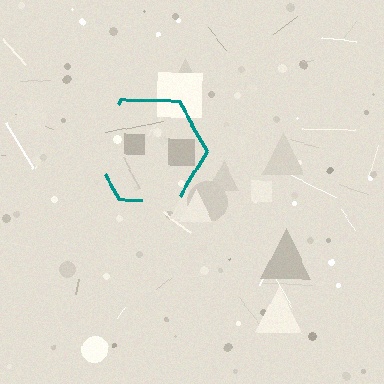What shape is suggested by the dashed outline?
The dashed outline suggests a hexagon.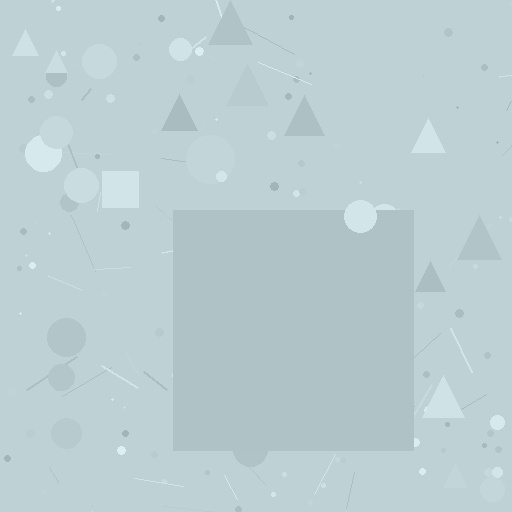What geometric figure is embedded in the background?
A square is embedded in the background.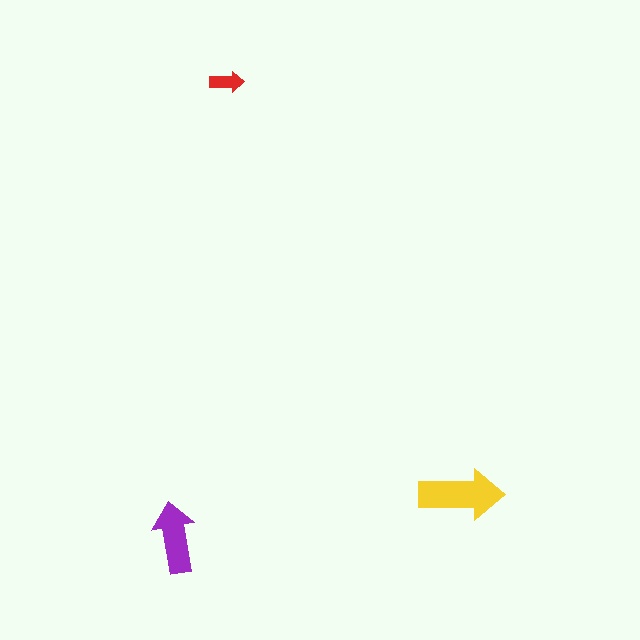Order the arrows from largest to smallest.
the yellow one, the purple one, the red one.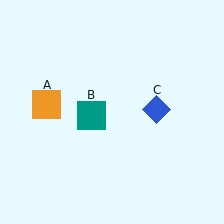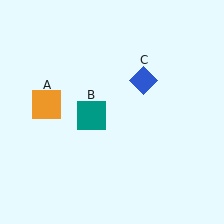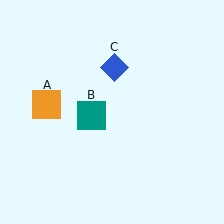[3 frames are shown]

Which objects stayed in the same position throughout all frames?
Orange square (object A) and teal square (object B) remained stationary.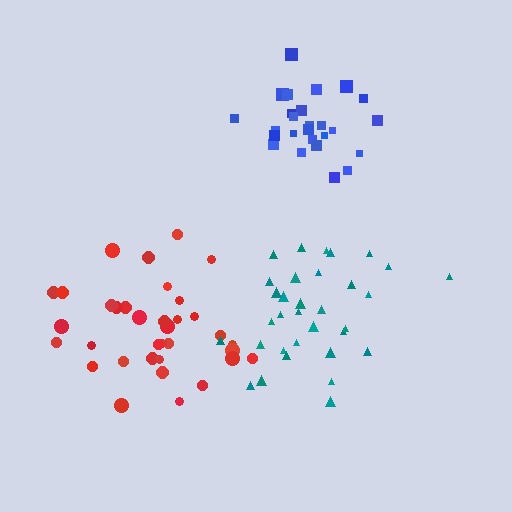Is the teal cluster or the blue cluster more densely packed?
Blue.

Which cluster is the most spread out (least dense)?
Red.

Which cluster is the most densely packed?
Blue.